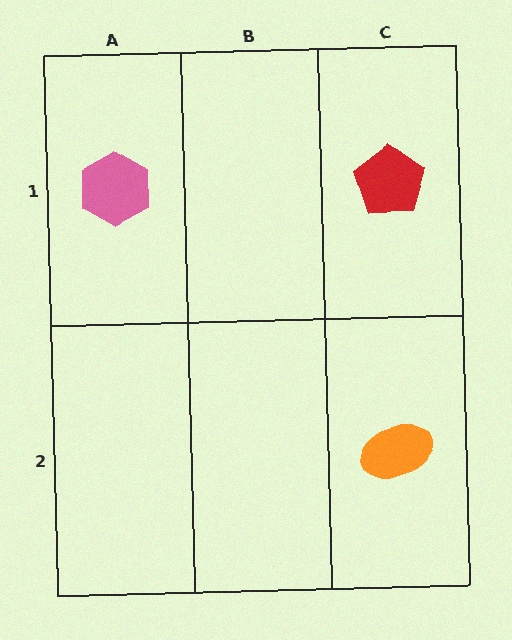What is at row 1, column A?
A pink hexagon.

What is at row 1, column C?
A red pentagon.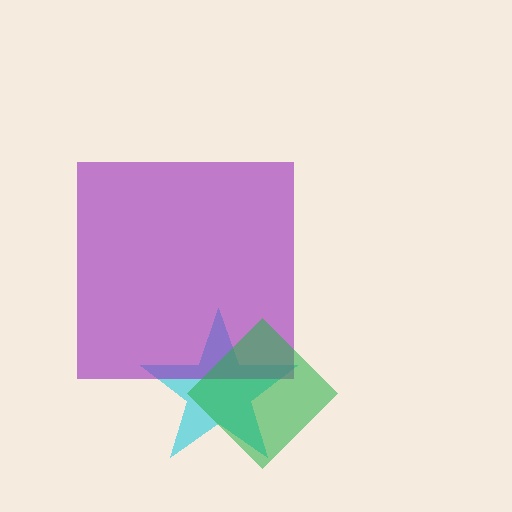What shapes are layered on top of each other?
The layered shapes are: a cyan star, a purple square, a green diamond.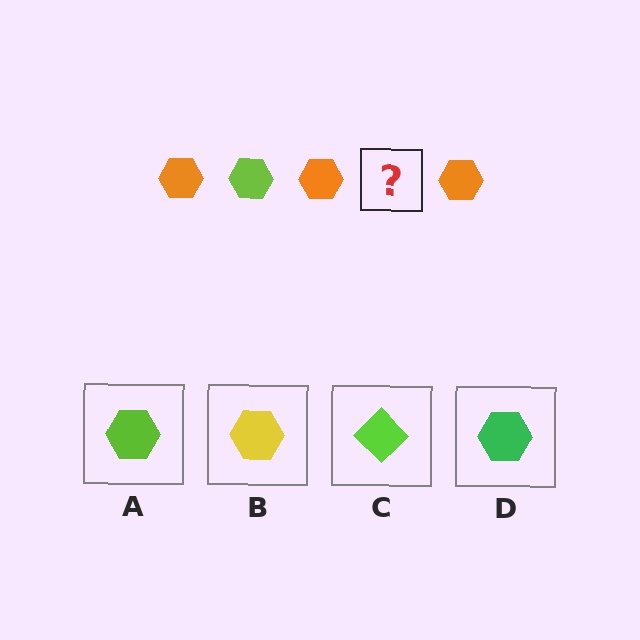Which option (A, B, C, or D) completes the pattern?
A.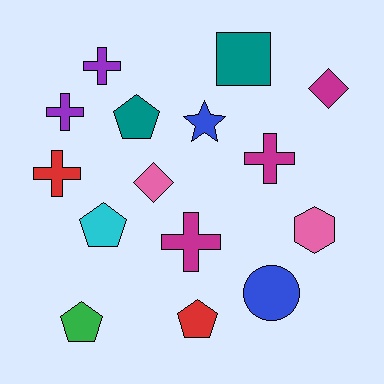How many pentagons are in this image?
There are 4 pentagons.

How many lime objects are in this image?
There are no lime objects.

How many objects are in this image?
There are 15 objects.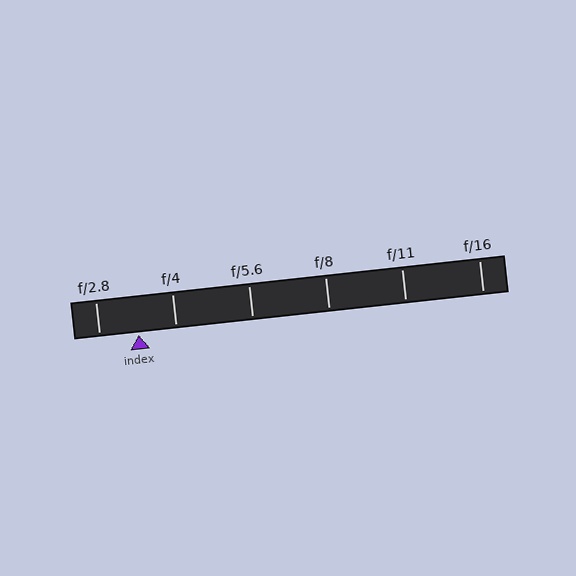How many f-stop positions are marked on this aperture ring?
There are 6 f-stop positions marked.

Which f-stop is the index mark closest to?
The index mark is closest to f/4.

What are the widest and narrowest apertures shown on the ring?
The widest aperture shown is f/2.8 and the narrowest is f/16.